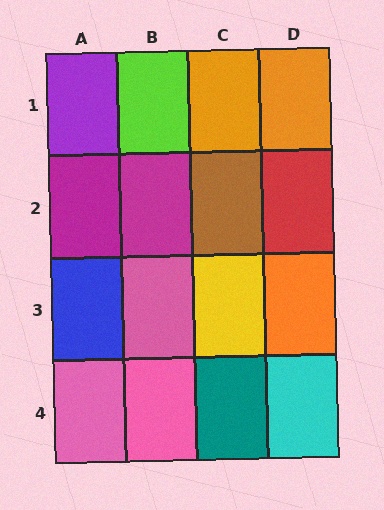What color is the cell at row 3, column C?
Yellow.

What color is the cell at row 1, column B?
Lime.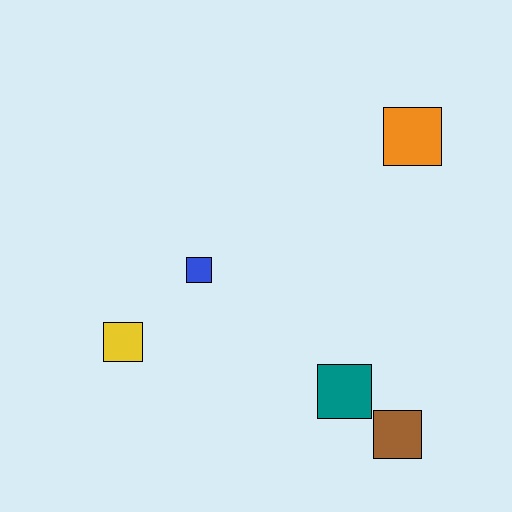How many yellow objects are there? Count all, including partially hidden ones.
There is 1 yellow object.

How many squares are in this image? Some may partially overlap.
There are 5 squares.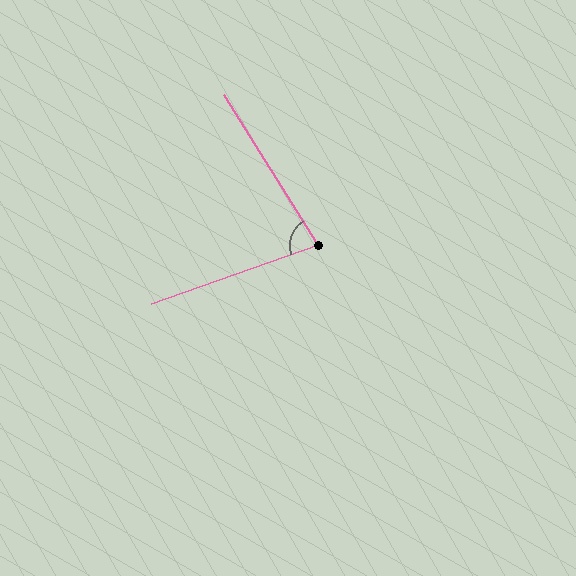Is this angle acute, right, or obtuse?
It is acute.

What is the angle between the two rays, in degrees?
Approximately 77 degrees.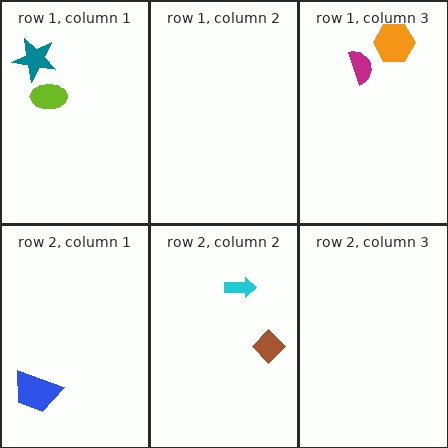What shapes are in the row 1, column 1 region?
The lime ellipse, the teal star.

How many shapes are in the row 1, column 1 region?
2.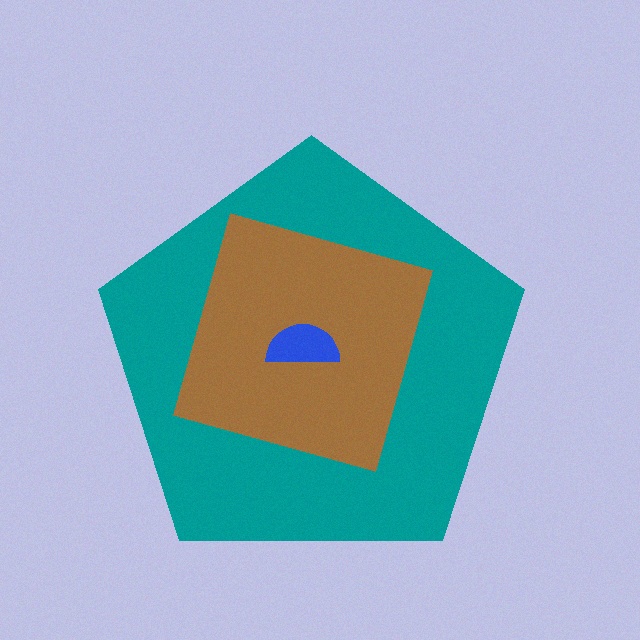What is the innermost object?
The blue semicircle.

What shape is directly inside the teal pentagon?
The brown diamond.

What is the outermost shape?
The teal pentagon.